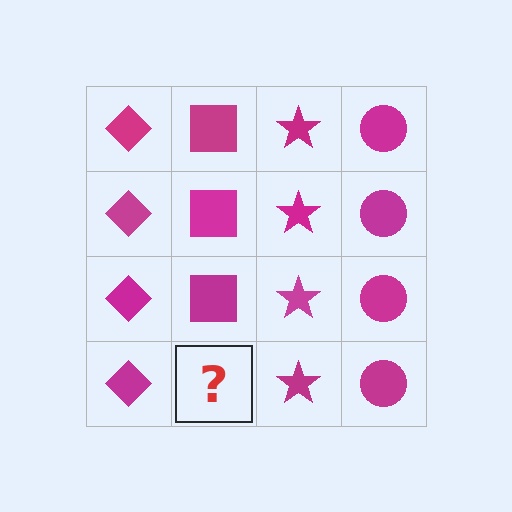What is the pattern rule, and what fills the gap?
The rule is that each column has a consistent shape. The gap should be filled with a magenta square.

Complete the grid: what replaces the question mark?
The question mark should be replaced with a magenta square.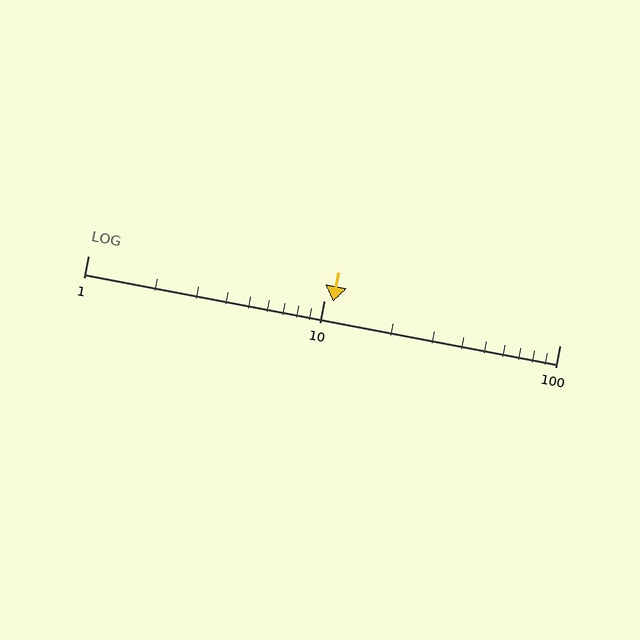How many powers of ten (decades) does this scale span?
The scale spans 2 decades, from 1 to 100.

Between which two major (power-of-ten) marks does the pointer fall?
The pointer is between 10 and 100.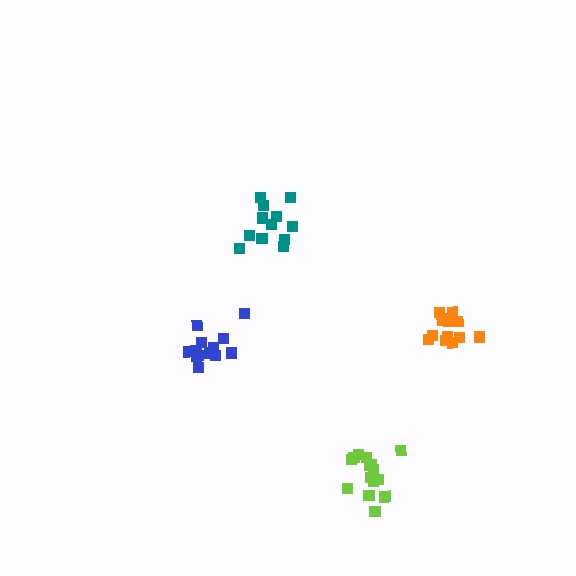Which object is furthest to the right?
The orange cluster is rightmost.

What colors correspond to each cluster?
The clusters are colored: teal, blue, orange, lime.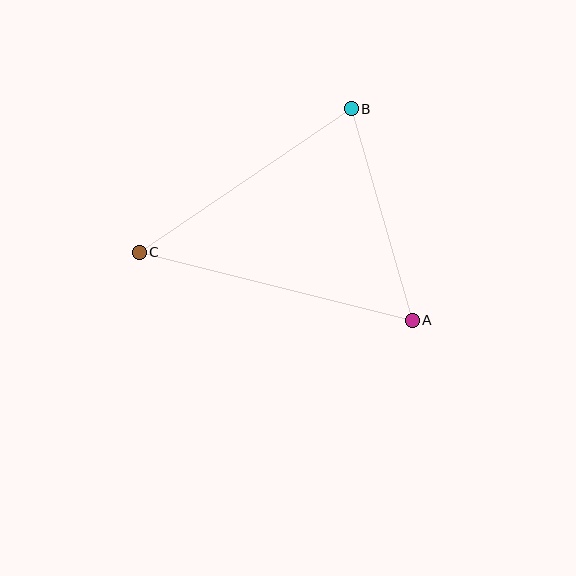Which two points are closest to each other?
Points A and B are closest to each other.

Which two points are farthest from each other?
Points A and C are farthest from each other.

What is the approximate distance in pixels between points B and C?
The distance between B and C is approximately 256 pixels.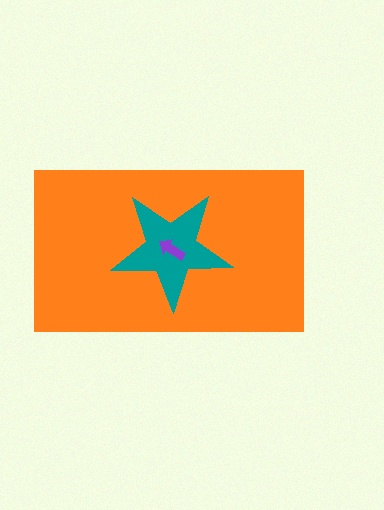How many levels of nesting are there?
3.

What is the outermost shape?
The orange rectangle.